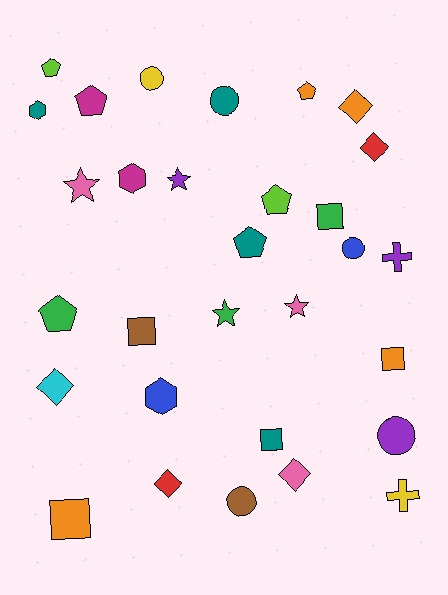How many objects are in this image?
There are 30 objects.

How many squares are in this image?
There are 5 squares.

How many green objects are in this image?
There are 3 green objects.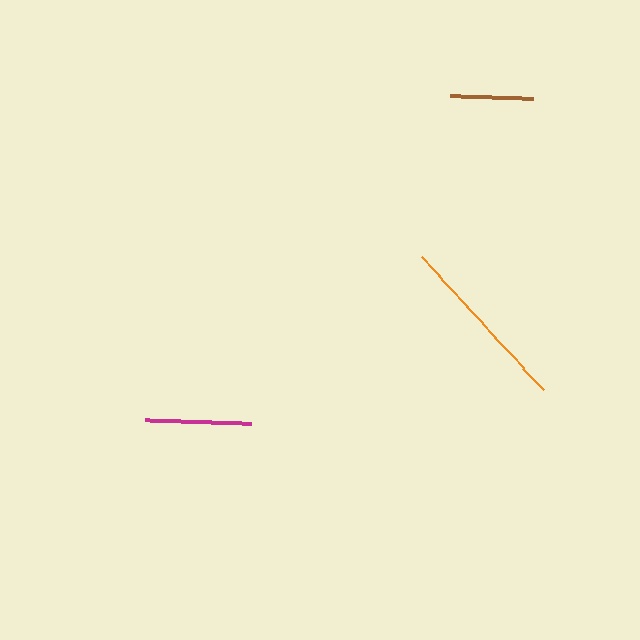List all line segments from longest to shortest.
From longest to shortest: orange, magenta, brown.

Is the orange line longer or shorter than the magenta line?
The orange line is longer than the magenta line.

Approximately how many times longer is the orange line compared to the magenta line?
The orange line is approximately 1.7 times the length of the magenta line.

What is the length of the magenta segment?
The magenta segment is approximately 106 pixels long.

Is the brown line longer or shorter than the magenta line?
The magenta line is longer than the brown line.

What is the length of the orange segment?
The orange segment is approximately 181 pixels long.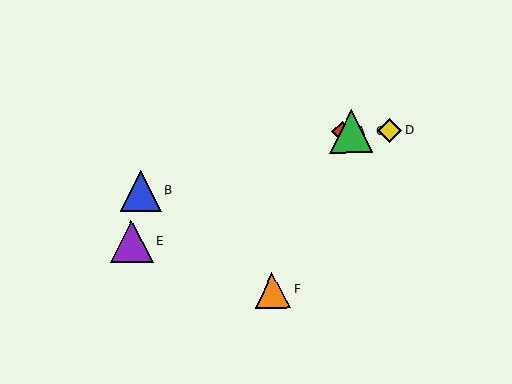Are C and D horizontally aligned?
Yes, both are at y≈131.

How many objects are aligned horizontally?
3 objects (A, C, D) are aligned horizontally.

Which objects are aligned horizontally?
Objects A, C, D are aligned horizontally.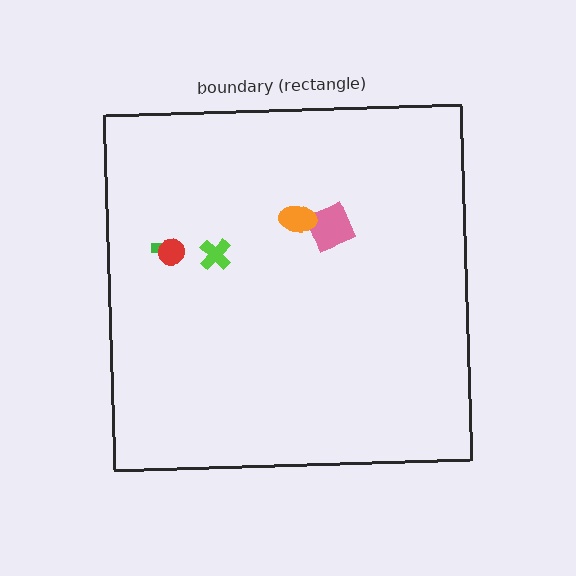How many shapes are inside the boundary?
5 inside, 0 outside.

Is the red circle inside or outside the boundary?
Inside.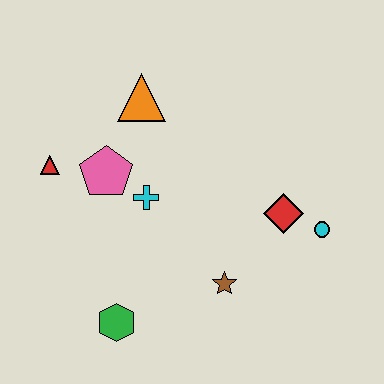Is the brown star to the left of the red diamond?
Yes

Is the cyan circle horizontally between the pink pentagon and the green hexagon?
No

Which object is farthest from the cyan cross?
The cyan circle is farthest from the cyan cross.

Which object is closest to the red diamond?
The cyan circle is closest to the red diamond.